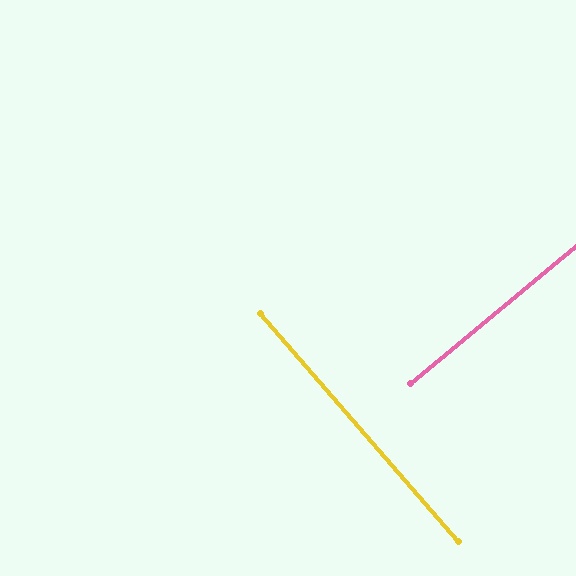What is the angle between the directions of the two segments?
Approximately 89 degrees.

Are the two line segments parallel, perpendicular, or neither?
Perpendicular — they meet at approximately 89°.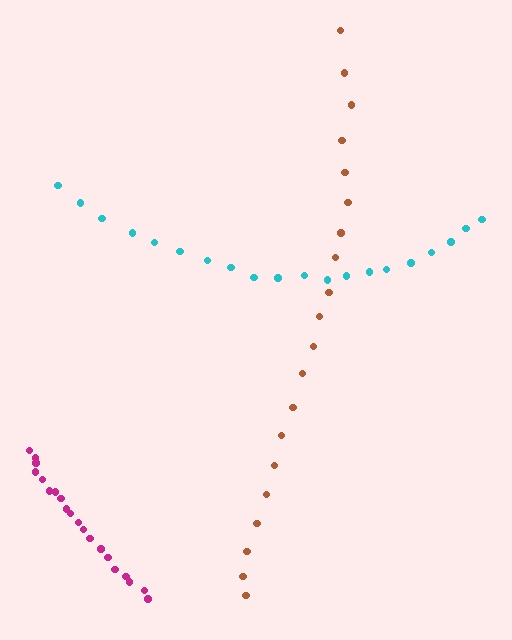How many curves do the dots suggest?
There are 3 distinct paths.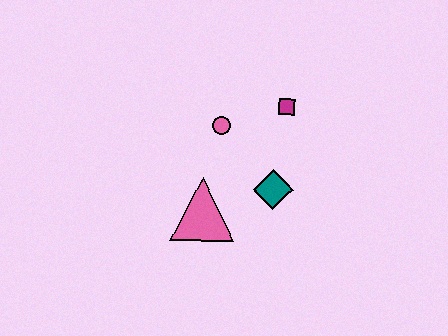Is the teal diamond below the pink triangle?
No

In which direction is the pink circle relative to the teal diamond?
The pink circle is above the teal diamond.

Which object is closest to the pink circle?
The magenta square is closest to the pink circle.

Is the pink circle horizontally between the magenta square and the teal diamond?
No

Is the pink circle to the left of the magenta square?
Yes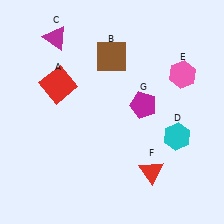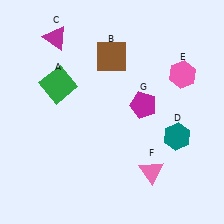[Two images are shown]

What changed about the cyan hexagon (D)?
In Image 1, D is cyan. In Image 2, it changed to teal.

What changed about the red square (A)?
In Image 1, A is red. In Image 2, it changed to green.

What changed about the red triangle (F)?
In Image 1, F is red. In Image 2, it changed to pink.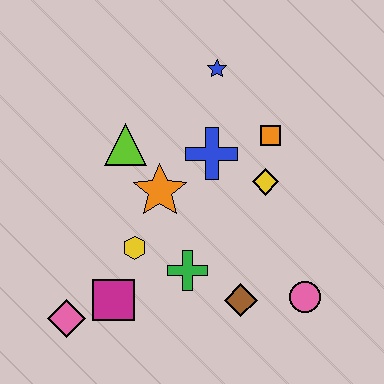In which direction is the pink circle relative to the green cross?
The pink circle is to the right of the green cross.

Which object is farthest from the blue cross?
The pink diamond is farthest from the blue cross.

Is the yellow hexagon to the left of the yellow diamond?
Yes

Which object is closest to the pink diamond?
The magenta square is closest to the pink diamond.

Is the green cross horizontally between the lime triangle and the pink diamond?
No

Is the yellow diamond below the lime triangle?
Yes